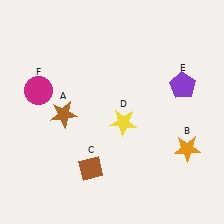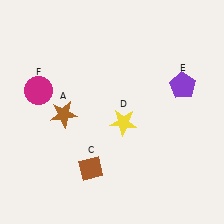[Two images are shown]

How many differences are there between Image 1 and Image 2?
There is 1 difference between the two images.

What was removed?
The orange star (B) was removed in Image 2.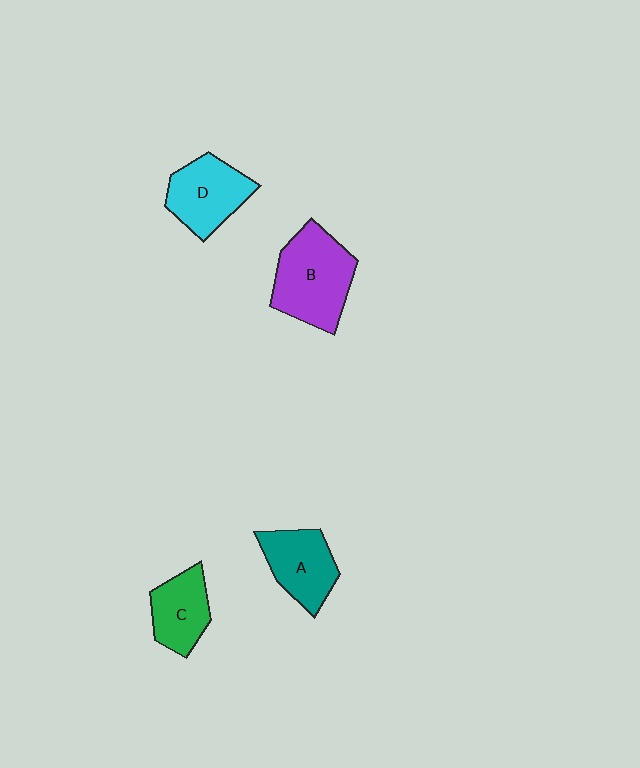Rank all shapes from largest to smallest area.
From largest to smallest: B (purple), D (cyan), A (teal), C (green).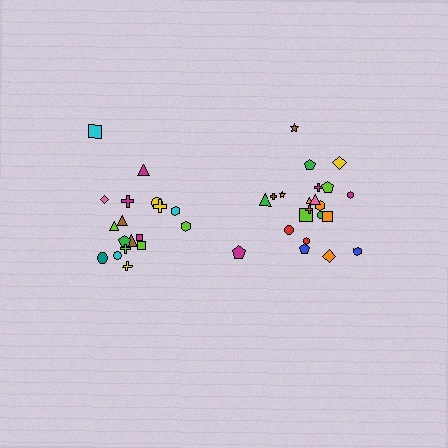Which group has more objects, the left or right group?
The right group.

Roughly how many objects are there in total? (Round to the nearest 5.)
Roughly 40 objects in total.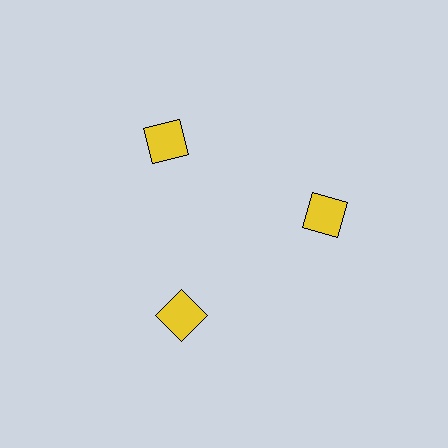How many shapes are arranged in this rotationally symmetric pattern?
There are 3 shapes, arranged in 3 groups of 1.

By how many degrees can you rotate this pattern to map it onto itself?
The pattern maps onto itself every 120 degrees of rotation.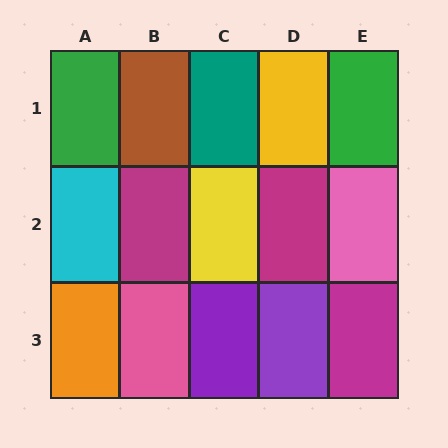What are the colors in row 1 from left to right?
Green, brown, teal, yellow, green.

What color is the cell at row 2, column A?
Cyan.